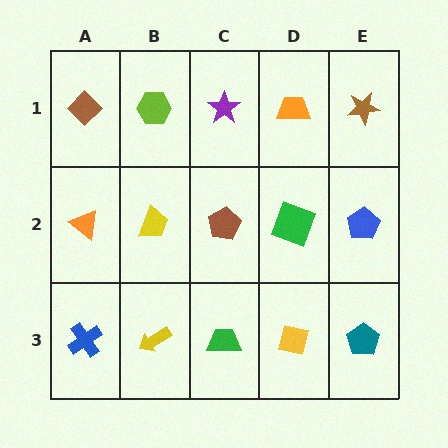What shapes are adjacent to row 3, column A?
An orange triangle (row 2, column A), a yellow arrow (row 3, column B).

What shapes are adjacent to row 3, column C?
A brown pentagon (row 2, column C), a yellow arrow (row 3, column B), a yellow square (row 3, column D).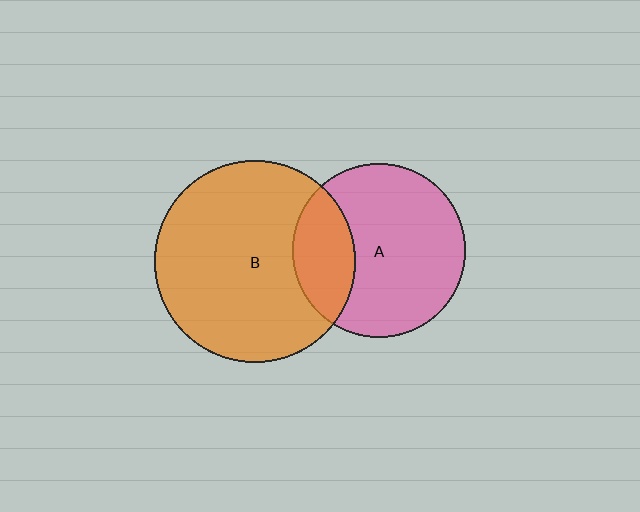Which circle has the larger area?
Circle B (orange).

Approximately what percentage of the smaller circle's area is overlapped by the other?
Approximately 25%.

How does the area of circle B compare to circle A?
Approximately 1.3 times.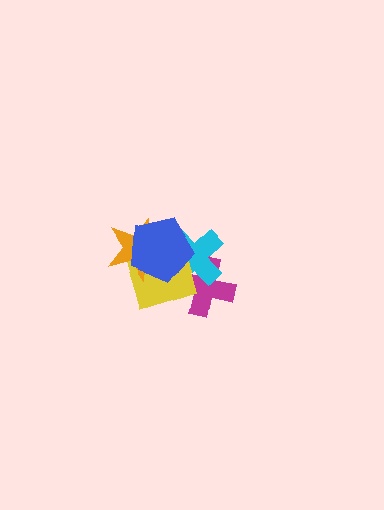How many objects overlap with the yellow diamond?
4 objects overlap with the yellow diamond.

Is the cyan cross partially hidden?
Yes, it is partially covered by another shape.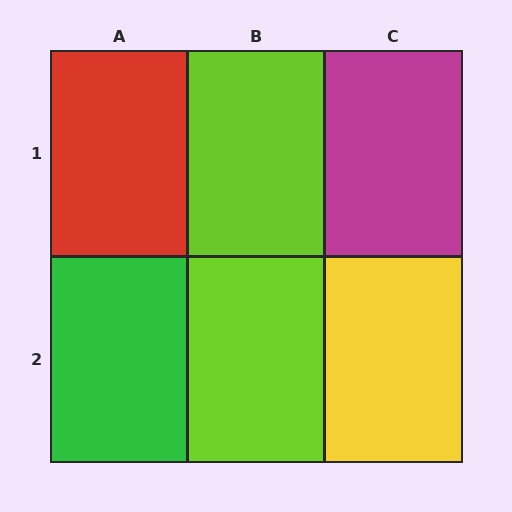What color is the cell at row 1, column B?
Lime.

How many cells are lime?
2 cells are lime.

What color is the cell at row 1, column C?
Magenta.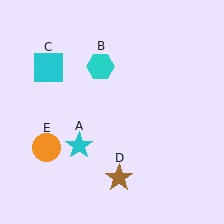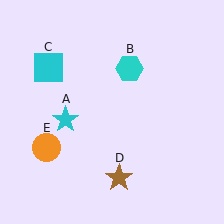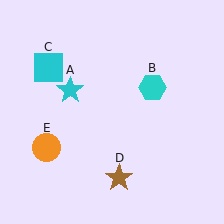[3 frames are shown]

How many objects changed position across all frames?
2 objects changed position: cyan star (object A), cyan hexagon (object B).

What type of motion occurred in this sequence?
The cyan star (object A), cyan hexagon (object B) rotated clockwise around the center of the scene.